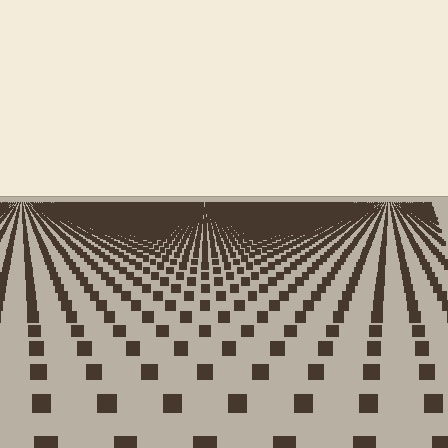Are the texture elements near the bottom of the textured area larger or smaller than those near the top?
Larger. Near the bottom, elements are closer to the viewer and appear at a bigger on-screen size.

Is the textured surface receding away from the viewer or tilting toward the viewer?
The surface is receding away from the viewer. Texture elements get smaller and denser toward the top.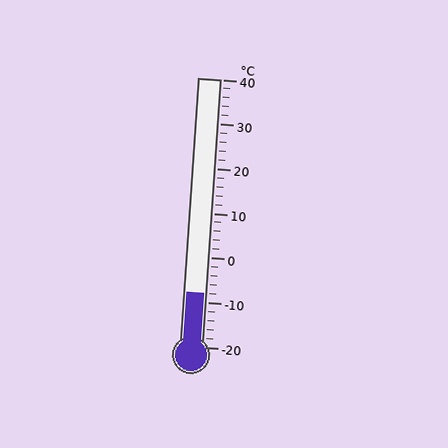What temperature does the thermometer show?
The thermometer shows approximately -8°C.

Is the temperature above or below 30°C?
The temperature is below 30°C.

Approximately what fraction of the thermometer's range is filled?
The thermometer is filled to approximately 20% of its range.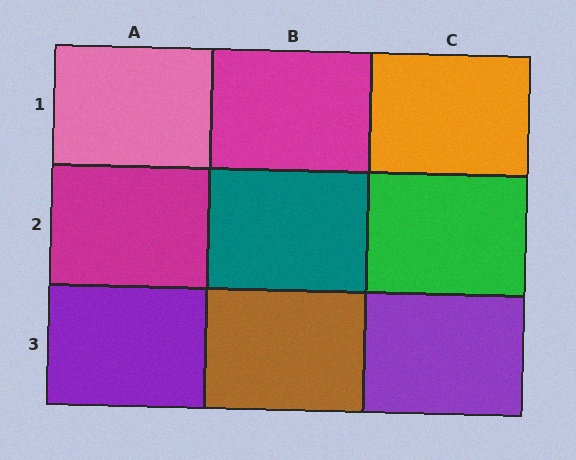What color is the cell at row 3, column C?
Purple.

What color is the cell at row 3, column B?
Brown.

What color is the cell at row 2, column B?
Teal.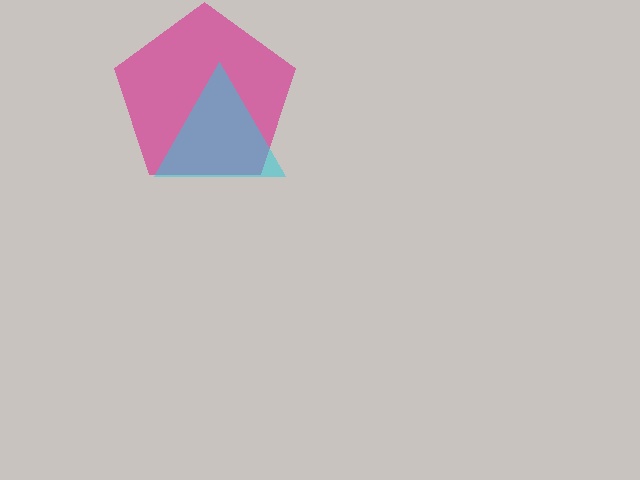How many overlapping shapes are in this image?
There are 2 overlapping shapes in the image.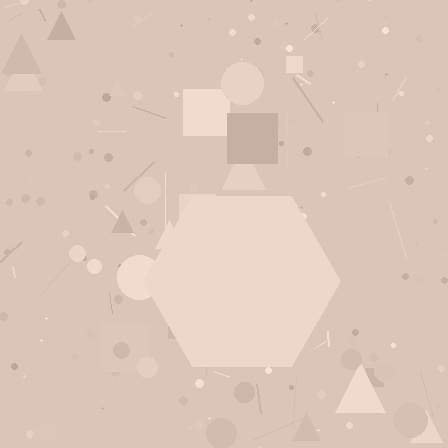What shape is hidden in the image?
A hexagon is hidden in the image.